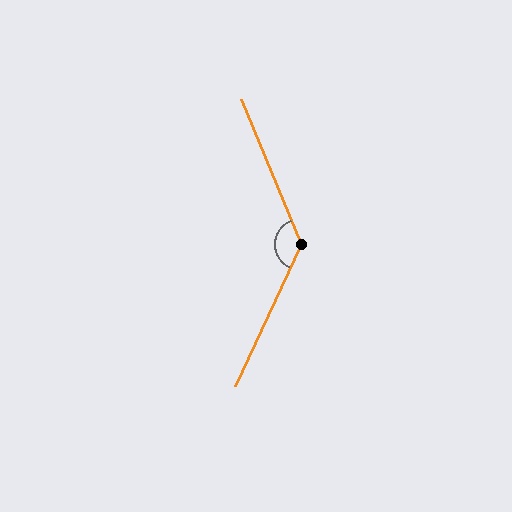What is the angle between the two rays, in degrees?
Approximately 133 degrees.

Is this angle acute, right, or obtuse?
It is obtuse.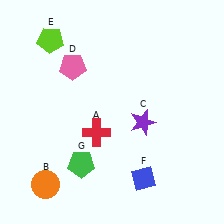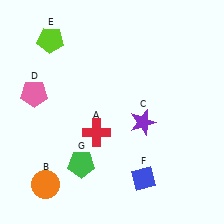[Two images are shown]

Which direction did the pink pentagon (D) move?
The pink pentagon (D) moved left.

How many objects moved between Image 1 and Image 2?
1 object moved between the two images.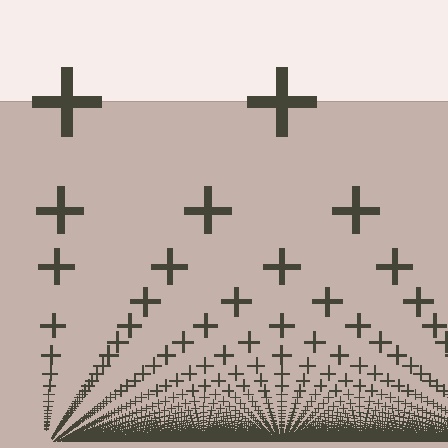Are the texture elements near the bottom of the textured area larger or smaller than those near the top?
Smaller. The gradient is inverted — elements near the bottom are smaller and denser.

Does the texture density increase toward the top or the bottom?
Density increases toward the bottom.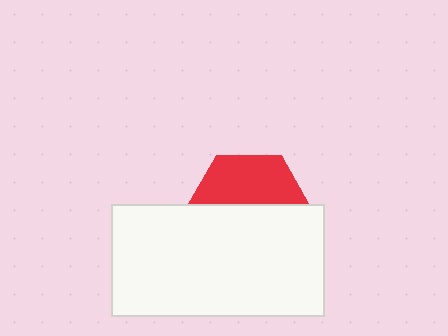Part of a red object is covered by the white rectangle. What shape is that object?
It is a hexagon.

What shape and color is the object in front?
The object in front is a white rectangle.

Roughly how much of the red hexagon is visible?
A small part of it is visible (roughly 40%).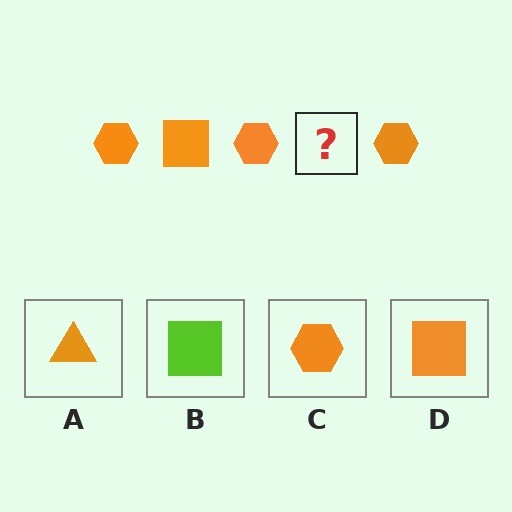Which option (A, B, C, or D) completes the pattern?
D.